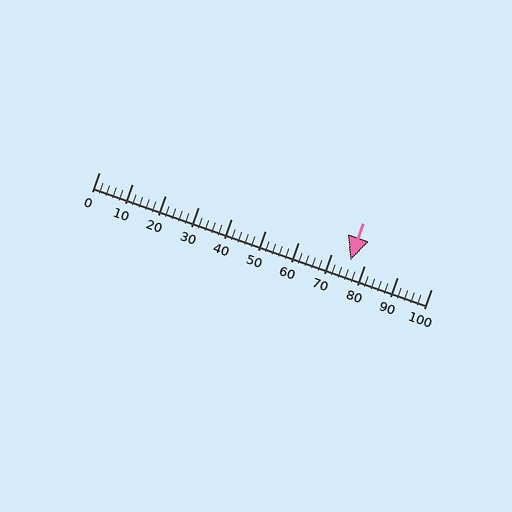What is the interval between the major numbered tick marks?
The major tick marks are spaced 10 units apart.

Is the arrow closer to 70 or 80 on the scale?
The arrow is closer to 80.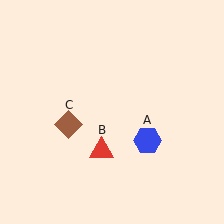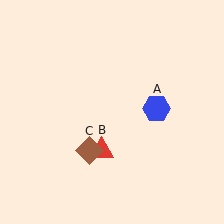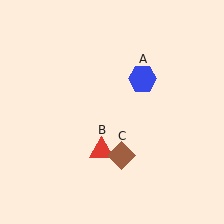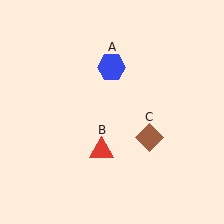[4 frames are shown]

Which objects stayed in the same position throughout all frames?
Red triangle (object B) remained stationary.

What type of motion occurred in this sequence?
The blue hexagon (object A), brown diamond (object C) rotated counterclockwise around the center of the scene.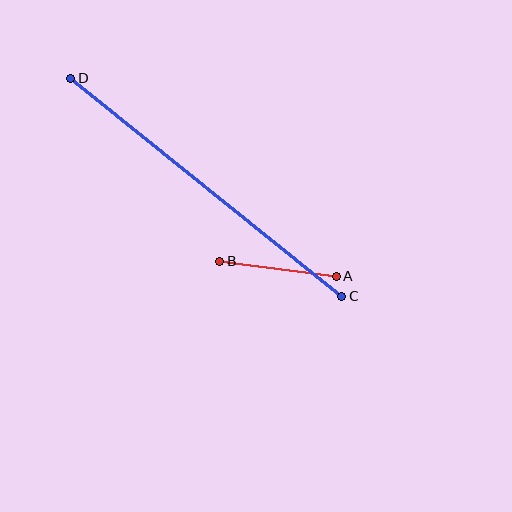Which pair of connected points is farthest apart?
Points C and D are farthest apart.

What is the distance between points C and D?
The distance is approximately 348 pixels.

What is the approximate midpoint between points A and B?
The midpoint is at approximately (278, 269) pixels.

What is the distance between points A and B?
The distance is approximately 118 pixels.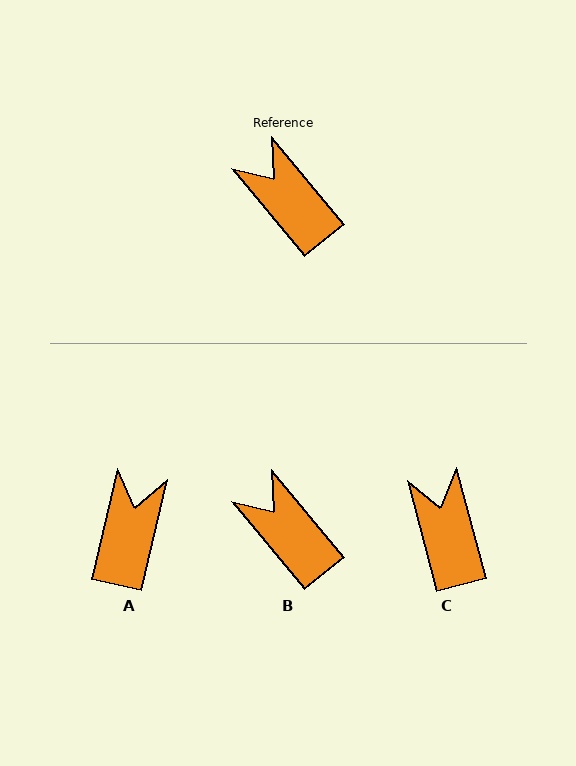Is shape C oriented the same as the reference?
No, it is off by about 25 degrees.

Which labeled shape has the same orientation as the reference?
B.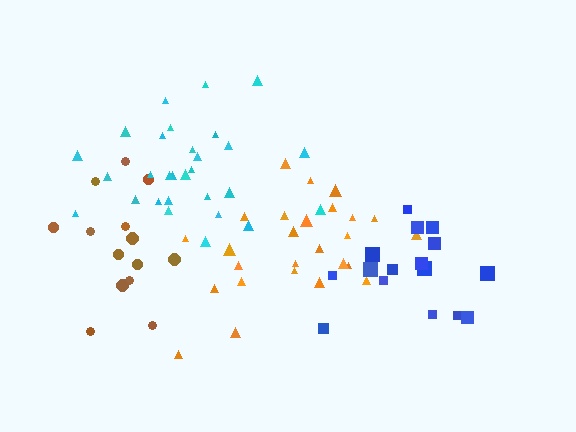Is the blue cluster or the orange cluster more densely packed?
Blue.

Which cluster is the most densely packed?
Cyan.